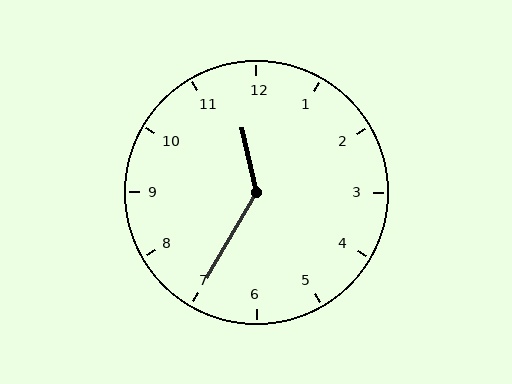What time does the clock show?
11:35.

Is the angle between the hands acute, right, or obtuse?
It is obtuse.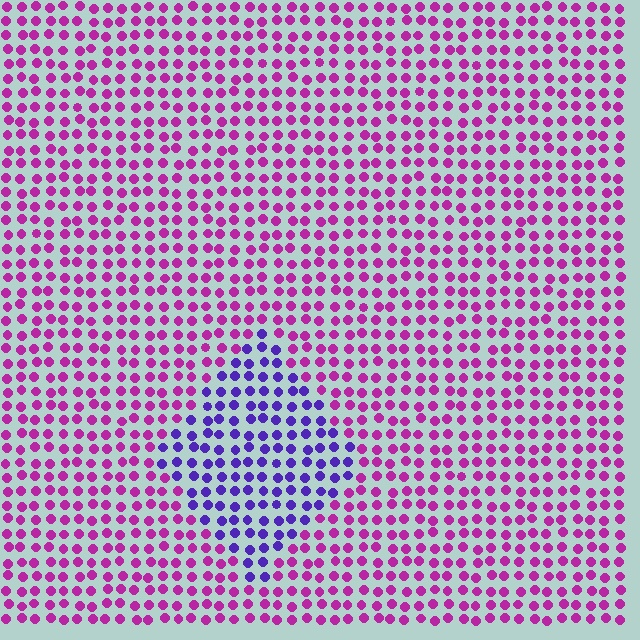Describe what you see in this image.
The image is filled with small magenta elements in a uniform arrangement. A diamond-shaped region is visible where the elements are tinted to a slightly different hue, forming a subtle color boundary.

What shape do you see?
I see a diamond.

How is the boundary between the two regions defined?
The boundary is defined purely by a slight shift in hue (about 52 degrees). Spacing, size, and orientation are identical on both sides.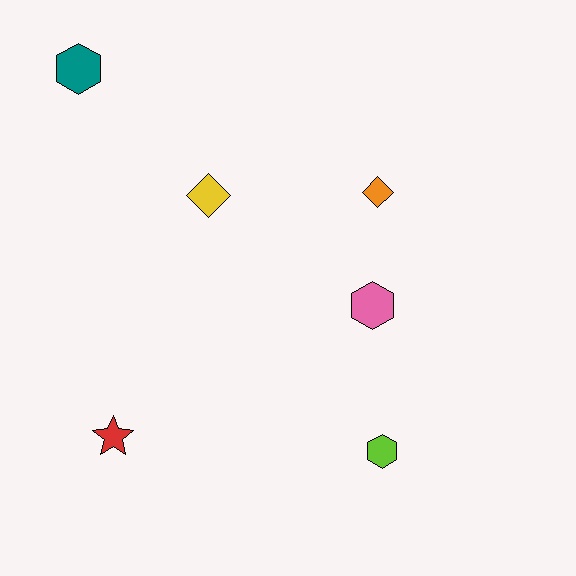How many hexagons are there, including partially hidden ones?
There are 3 hexagons.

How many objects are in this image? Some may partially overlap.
There are 6 objects.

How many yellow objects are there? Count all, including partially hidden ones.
There is 1 yellow object.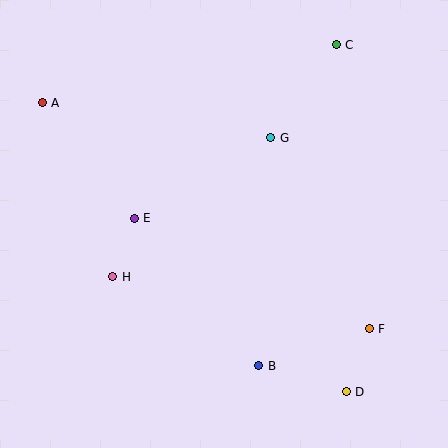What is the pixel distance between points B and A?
The distance between B and A is 340 pixels.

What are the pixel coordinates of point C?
Point C is at (336, 45).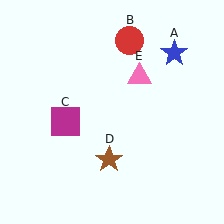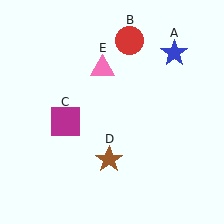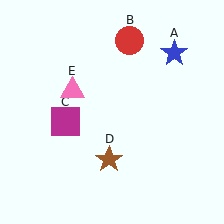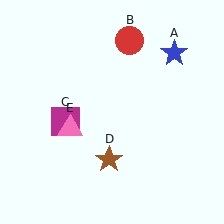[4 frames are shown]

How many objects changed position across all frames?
1 object changed position: pink triangle (object E).